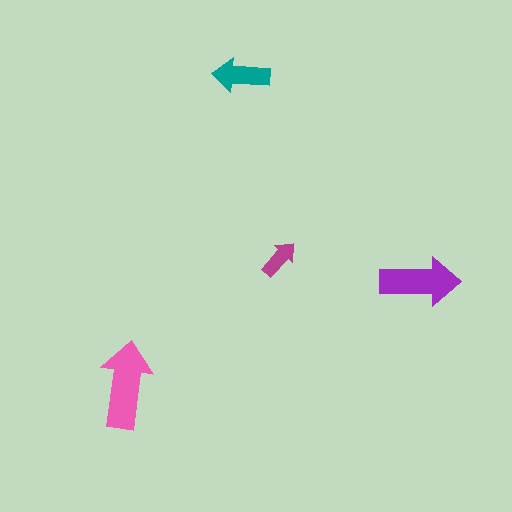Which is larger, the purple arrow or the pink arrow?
The pink one.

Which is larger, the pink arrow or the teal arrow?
The pink one.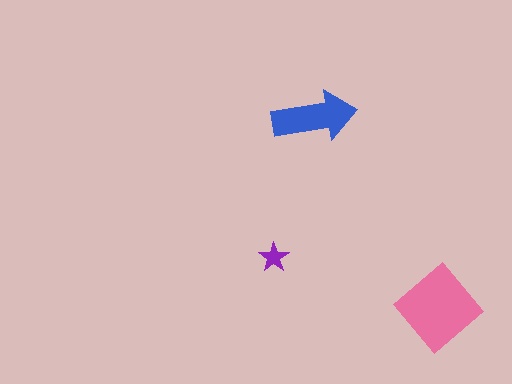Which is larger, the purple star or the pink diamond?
The pink diamond.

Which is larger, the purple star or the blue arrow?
The blue arrow.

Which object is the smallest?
The purple star.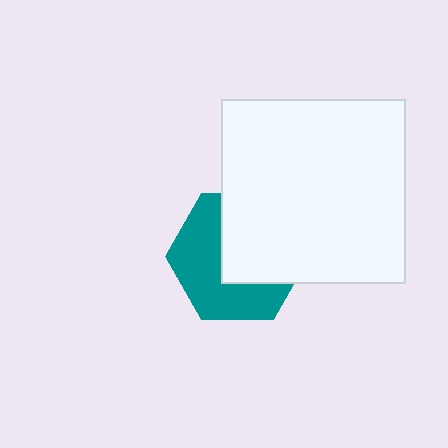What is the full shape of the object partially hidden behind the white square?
The partially hidden object is a teal hexagon.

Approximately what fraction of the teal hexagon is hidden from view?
Roughly 48% of the teal hexagon is hidden behind the white square.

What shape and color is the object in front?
The object in front is a white square.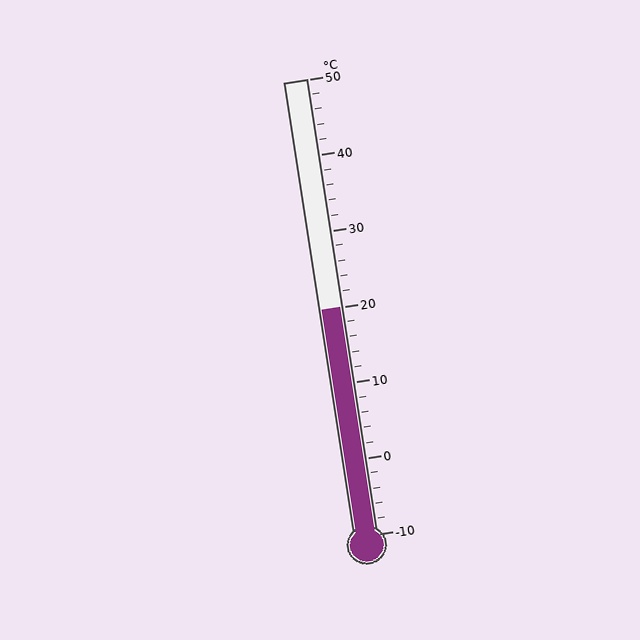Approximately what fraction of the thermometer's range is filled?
The thermometer is filled to approximately 50% of its range.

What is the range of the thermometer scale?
The thermometer scale ranges from -10°C to 50°C.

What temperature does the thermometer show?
The thermometer shows approximately 20°C.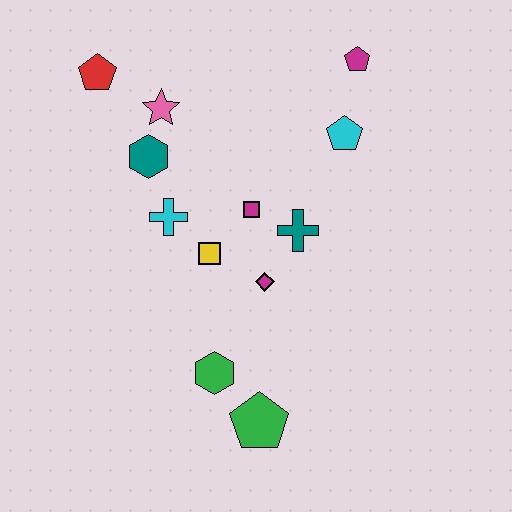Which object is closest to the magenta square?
The teal cross is closest to the magenta square.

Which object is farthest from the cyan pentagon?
The green pentagon is farthest from the cyan pentagon.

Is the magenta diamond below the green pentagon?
No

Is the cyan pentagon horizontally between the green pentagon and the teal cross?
No